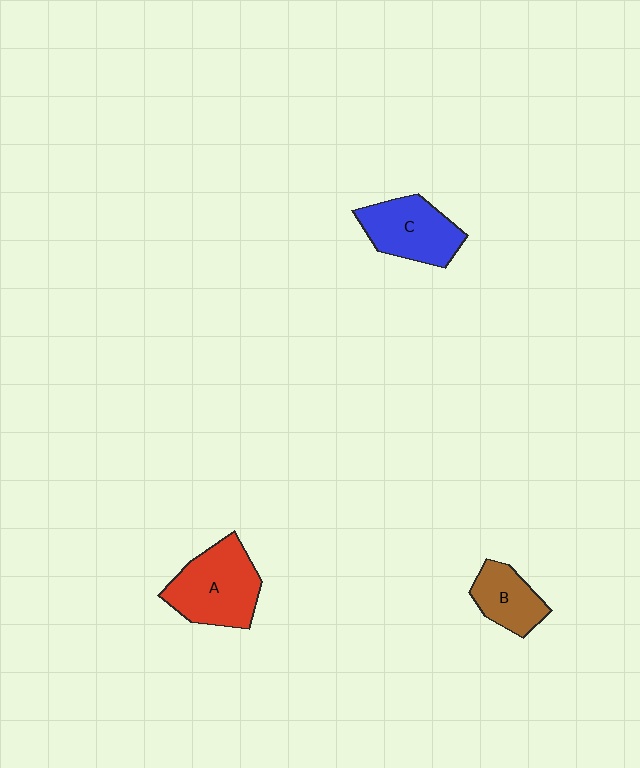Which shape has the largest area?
Shape A (red).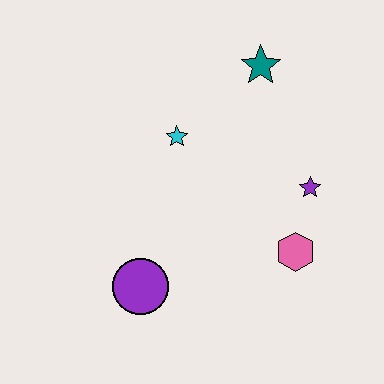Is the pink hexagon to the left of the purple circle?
No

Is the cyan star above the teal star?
No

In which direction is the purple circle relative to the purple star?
The purple circle is to the left of the purple star.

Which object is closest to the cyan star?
The teal star is closest to the cyan star.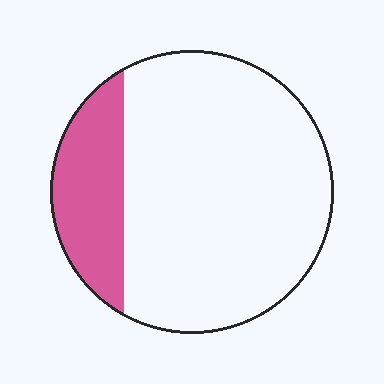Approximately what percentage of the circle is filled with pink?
Approximately 20%.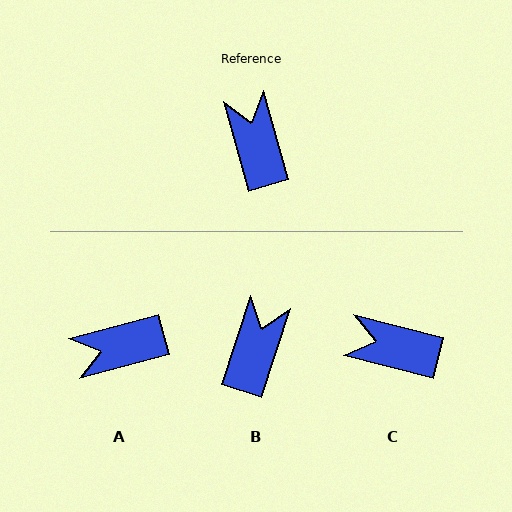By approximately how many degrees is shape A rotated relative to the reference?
Approximately 90 degrees counter-clockwise.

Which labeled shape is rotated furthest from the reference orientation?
A, about 90 degrees away.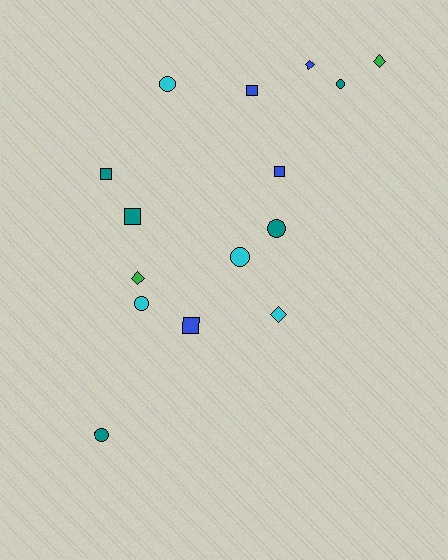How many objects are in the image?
There are 15 objects.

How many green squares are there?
There are no green squares.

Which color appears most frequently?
Teal, with 5 objects.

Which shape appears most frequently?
Circle, with 6 objects.